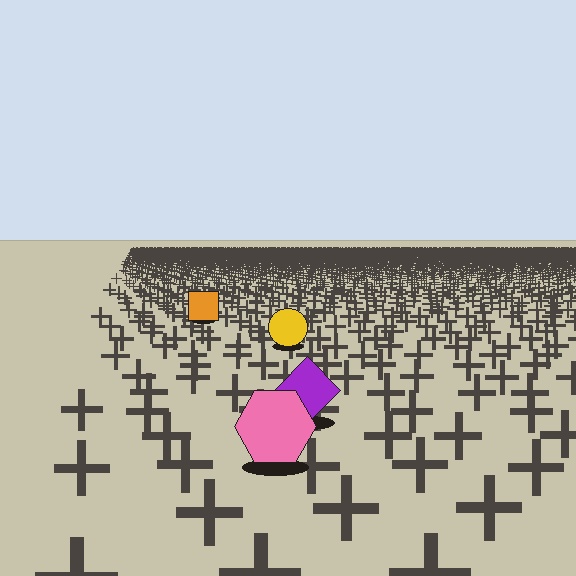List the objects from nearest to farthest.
From nearest to farthest: the pink hexagon, the purple diamond, the yellow circle, the orange square.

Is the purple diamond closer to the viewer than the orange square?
Yes. The purple diamond is closer — you can tell from the texture gradient: the ground texture is coarser near it.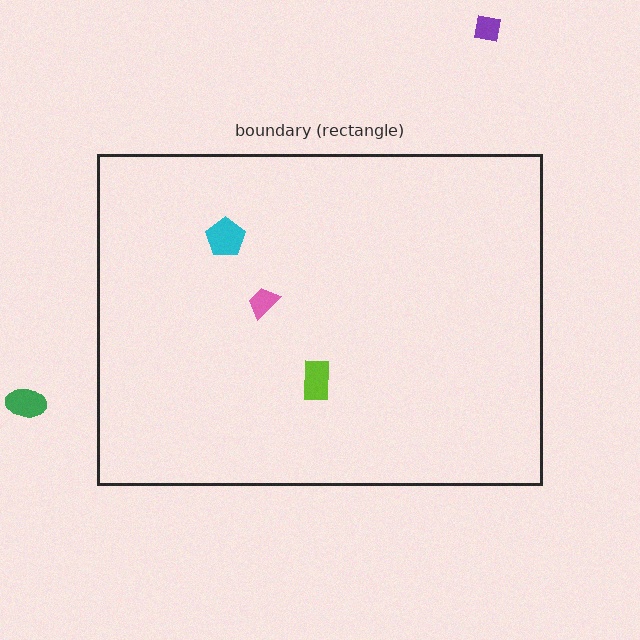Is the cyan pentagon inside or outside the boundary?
Inside.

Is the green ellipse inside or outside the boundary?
Outside.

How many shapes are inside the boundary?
3 inside, 2 outside.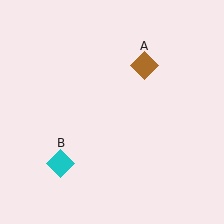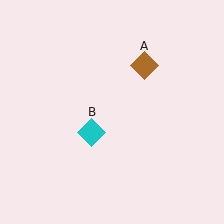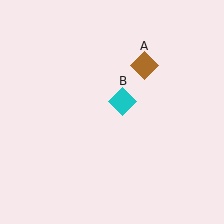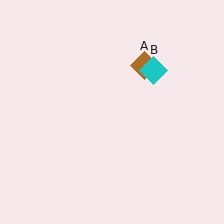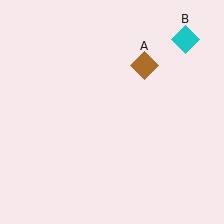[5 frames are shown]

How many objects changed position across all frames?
1 object changed position: cyan diamond (object B).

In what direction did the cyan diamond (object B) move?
The cyan diamond (object B) moved up and to the right.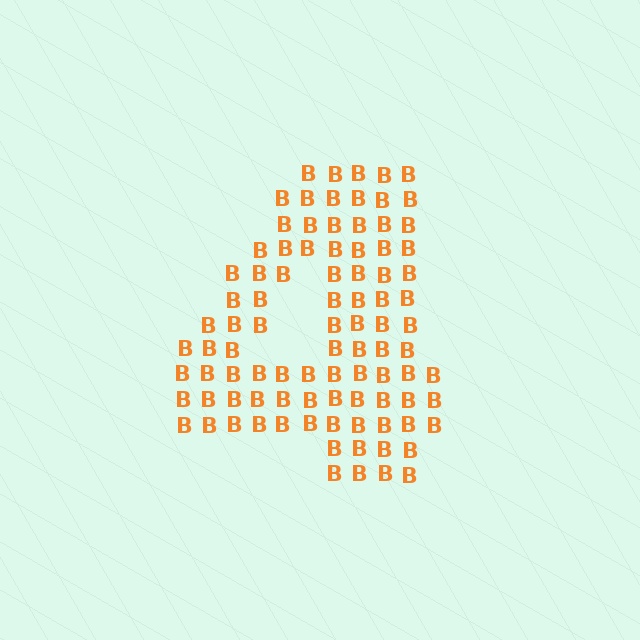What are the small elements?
The small elements are letter B's.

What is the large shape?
The large shape is the digit 4.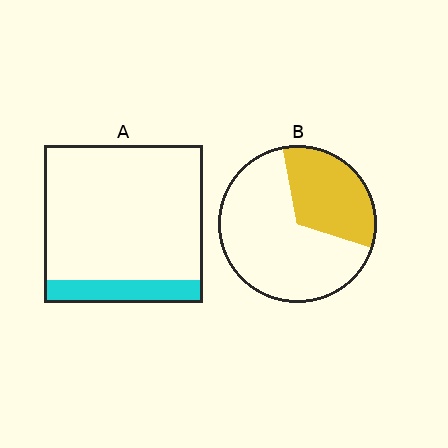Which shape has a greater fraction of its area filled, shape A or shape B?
Shape B.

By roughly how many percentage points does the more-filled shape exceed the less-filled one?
By roughly 20 percentage points (B over A).